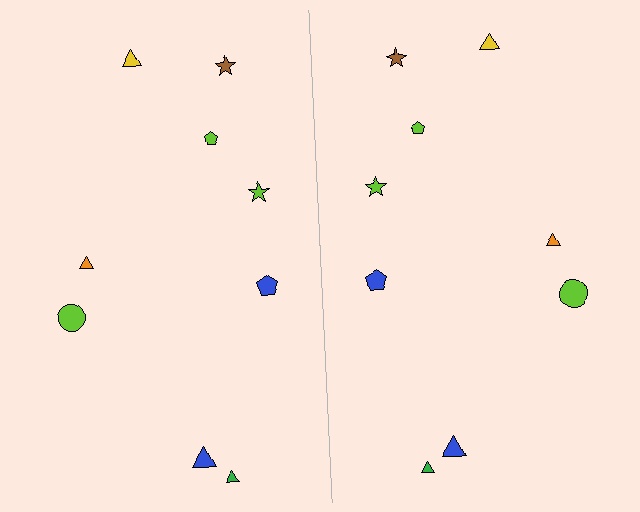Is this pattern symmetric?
Yes, this pattern has bilateral (reflection) symmetry.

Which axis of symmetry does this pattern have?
The pattern has a vertical axis of symmetry running through the center of the image.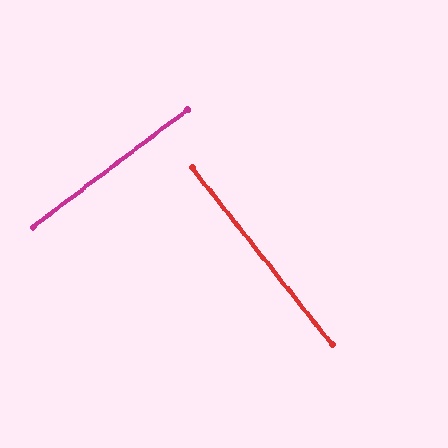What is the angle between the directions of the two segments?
Approximately 89 degrees.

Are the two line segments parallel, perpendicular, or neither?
Perpendicular — they meet at approximately 89°.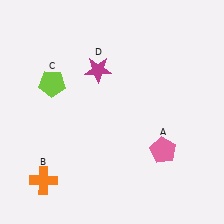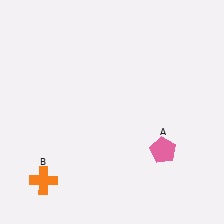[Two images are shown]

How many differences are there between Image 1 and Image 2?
There are 2 differences between the two images.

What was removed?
The lime pentagon (C), the magenta star (D) were removed in Image 2.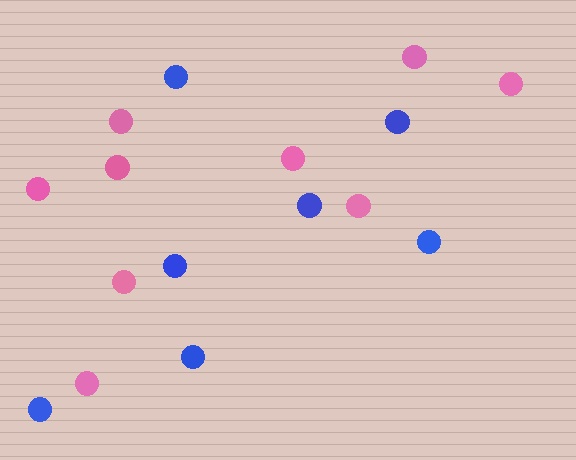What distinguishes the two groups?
There are 2 groups: one group of blue circles (7) and one group of pink circles (9).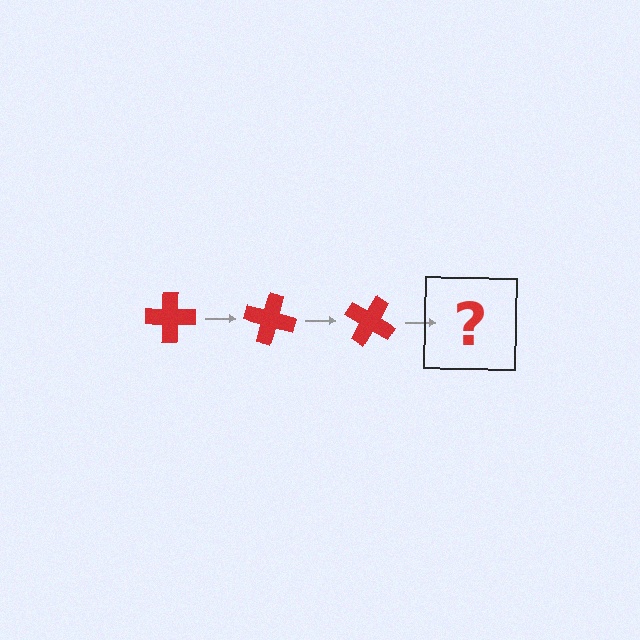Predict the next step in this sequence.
The next step is a red cross rotated 45 degrees.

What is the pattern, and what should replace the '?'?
The pattern is that the cross rotates 15 degrees each step. The '?' should be a red cross rotated 45 degrees.